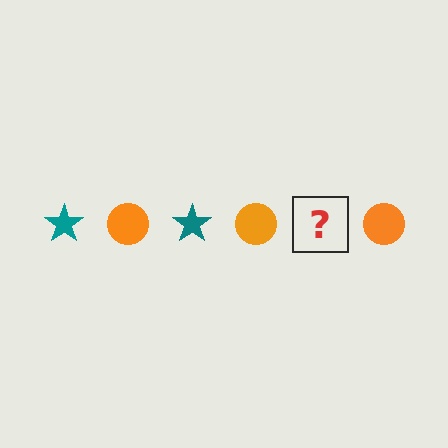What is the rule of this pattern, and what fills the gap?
The rule is that the pattern alternates between teal star and orange circle. The gap should be filled with a teal star.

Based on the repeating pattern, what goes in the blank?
The blank should be a teal star.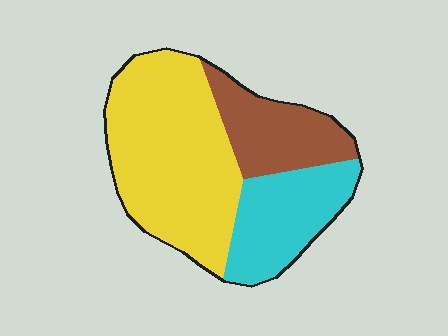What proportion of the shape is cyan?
Cyan covers around 25% of the shape.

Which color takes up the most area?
Yellow, at roughly 55%.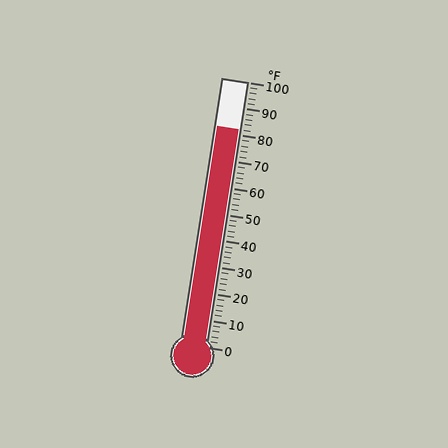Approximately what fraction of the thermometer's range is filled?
The thermometer is filled to approximately 80% of its range.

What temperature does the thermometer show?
The thermometer shows approximately 82°F.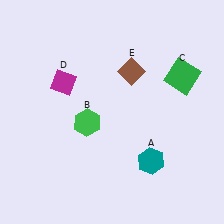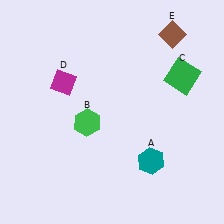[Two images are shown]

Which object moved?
The brown diamond (E) moved right.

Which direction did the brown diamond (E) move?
The brown diamond (E) moved right.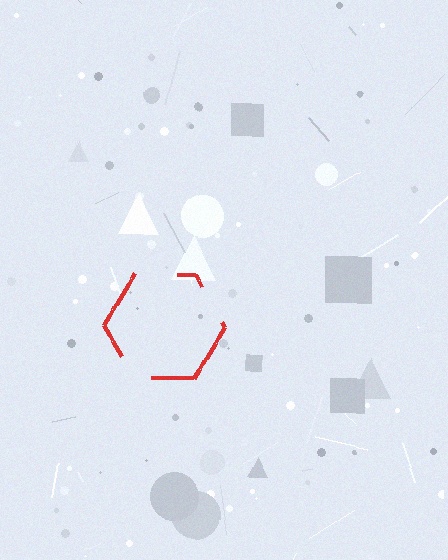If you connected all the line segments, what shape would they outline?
They would outline a hexagon.